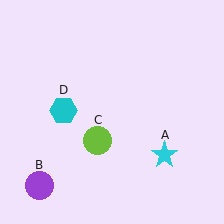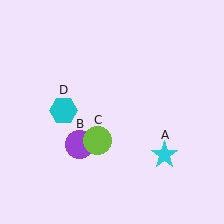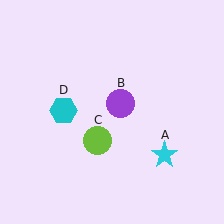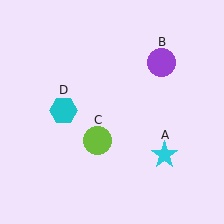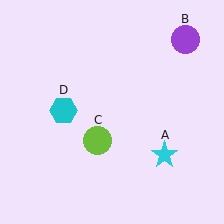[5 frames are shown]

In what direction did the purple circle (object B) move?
The purple circle (object B) moved up and to the right.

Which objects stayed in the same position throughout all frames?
Cyan star (object A) and lime circle (object C) and cyan hexagon (object D) remained stationary.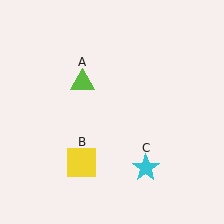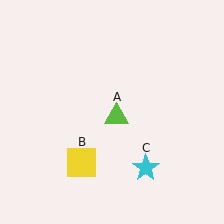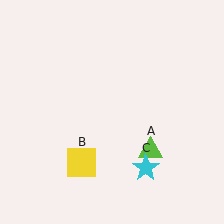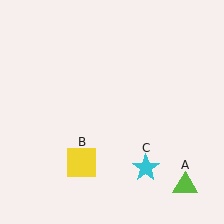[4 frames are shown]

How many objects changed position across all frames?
1 object changed position: lime triangle (object A).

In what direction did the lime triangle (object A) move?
The lime triangle (object A) moved down and to the right.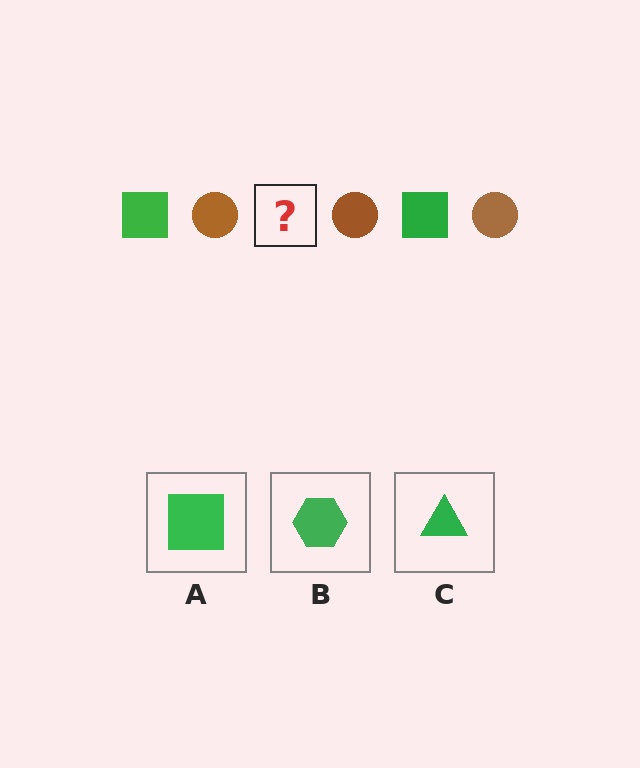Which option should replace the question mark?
Option A.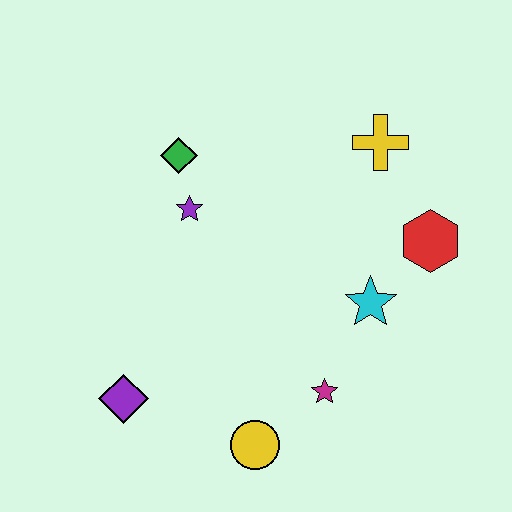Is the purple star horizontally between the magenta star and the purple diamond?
Yes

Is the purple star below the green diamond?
Yes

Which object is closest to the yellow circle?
The magenta star is closest to the yellow circle.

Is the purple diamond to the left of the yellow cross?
Yes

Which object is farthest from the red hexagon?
The purple diamond is farthest from the red hexagon.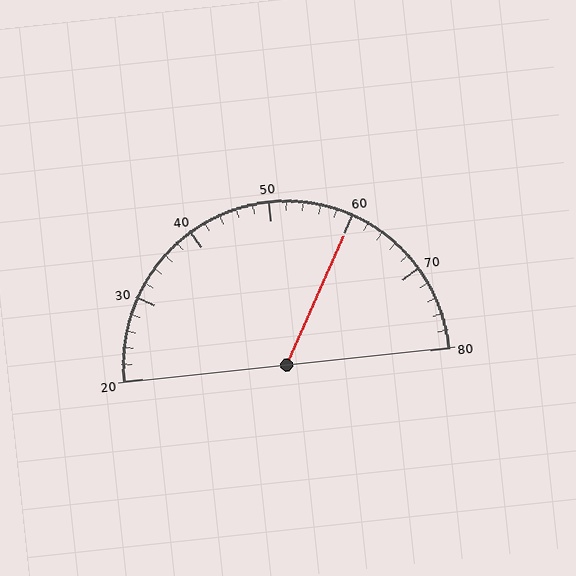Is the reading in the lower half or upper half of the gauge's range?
The reading is in the upper half of the range (20 to 80).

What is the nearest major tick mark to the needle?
The nearest major tick mark is 60.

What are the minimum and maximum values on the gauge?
The gauge ranges from 20 to 80.